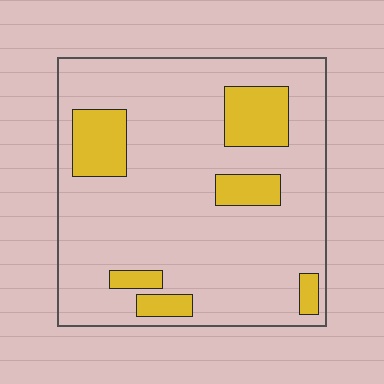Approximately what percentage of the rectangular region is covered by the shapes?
Approximately 20%.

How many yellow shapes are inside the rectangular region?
6.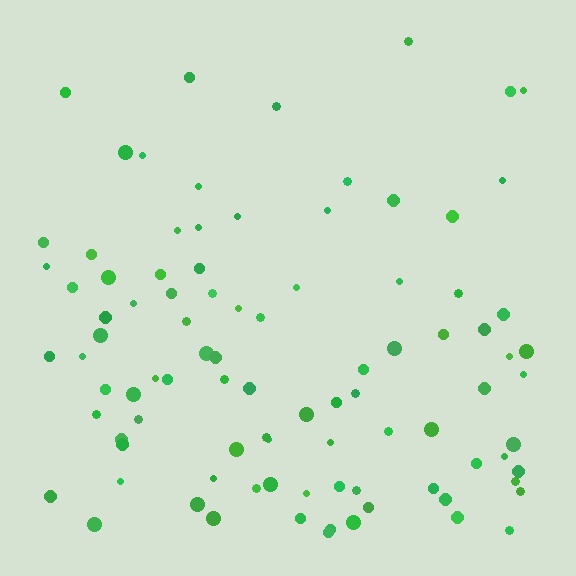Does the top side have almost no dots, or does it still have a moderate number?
Still a moderate number, just noticeably fewer than the bottom.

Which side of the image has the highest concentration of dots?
The bottom.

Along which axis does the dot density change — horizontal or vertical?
Vertical.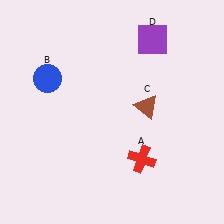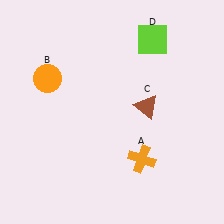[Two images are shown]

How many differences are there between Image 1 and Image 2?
There are 3 differences between the two images.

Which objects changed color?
A changed from red to orange. B changed from blue to orange. D changed from purple to lime.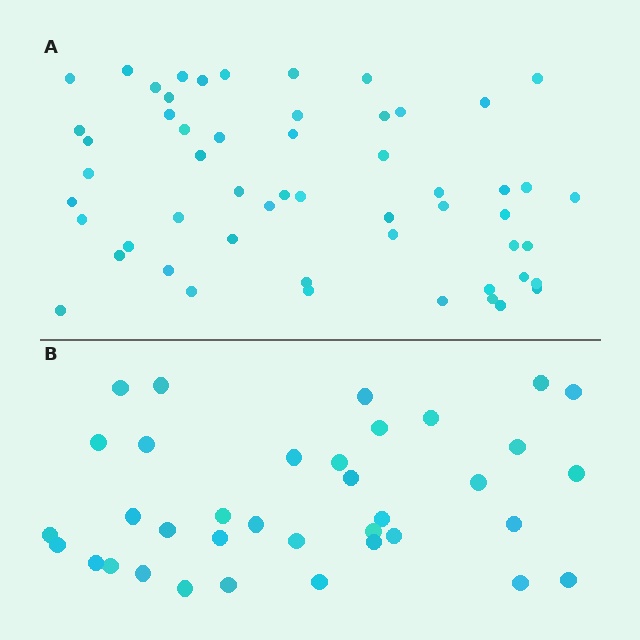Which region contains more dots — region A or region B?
Region A (the top region) has more dots.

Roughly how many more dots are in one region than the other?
Region A has approximately 20 more dots than region B.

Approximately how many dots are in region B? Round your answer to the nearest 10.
About 40 dots. (The exact count is 36, which rounds to 40.)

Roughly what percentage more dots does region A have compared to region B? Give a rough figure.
About 55% more.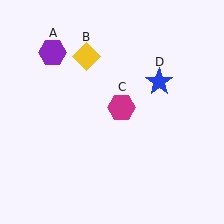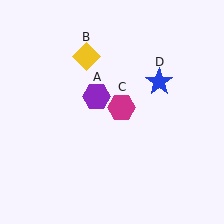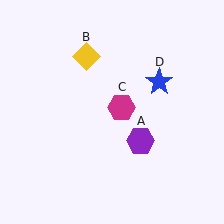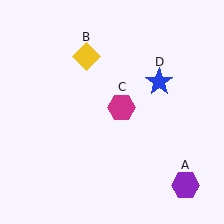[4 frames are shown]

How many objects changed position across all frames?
1 object changed position: purple hexagon (object A).